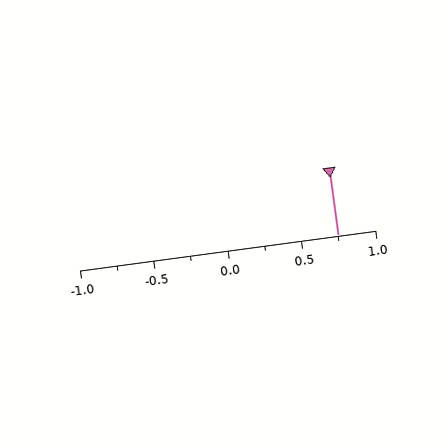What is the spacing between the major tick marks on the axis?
The major ticks are spaced 0.5 apart.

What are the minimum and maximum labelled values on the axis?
The axis runs from -1.0 to 1.0.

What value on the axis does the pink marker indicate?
The marker indicates approximately 0.75.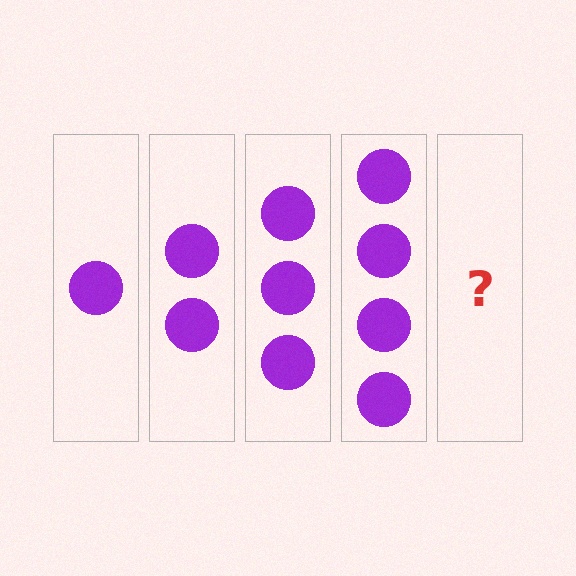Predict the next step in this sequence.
The next step is 5 circles.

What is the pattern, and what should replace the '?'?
The pattern is that each step adds one more circle. The '?' should be 5 circles.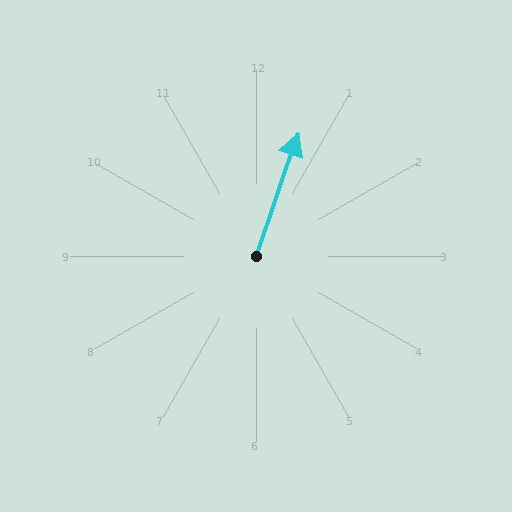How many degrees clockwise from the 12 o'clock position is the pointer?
Approximately 19 degrees.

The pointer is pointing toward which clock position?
Roughly 1 o'clock.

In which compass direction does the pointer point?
North.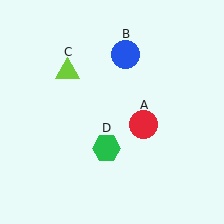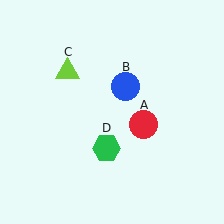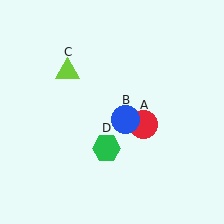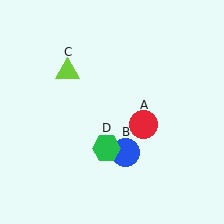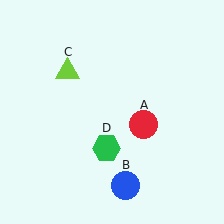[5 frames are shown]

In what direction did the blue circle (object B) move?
The blue circle (object B) moved down.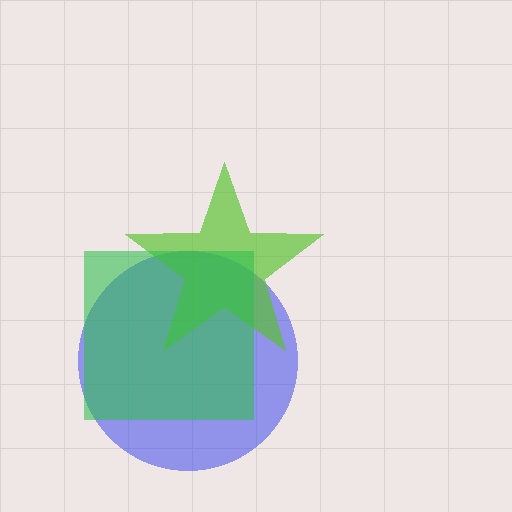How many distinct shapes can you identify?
There are 3 distinct shapes: a blue circle, a lime star, a green square.